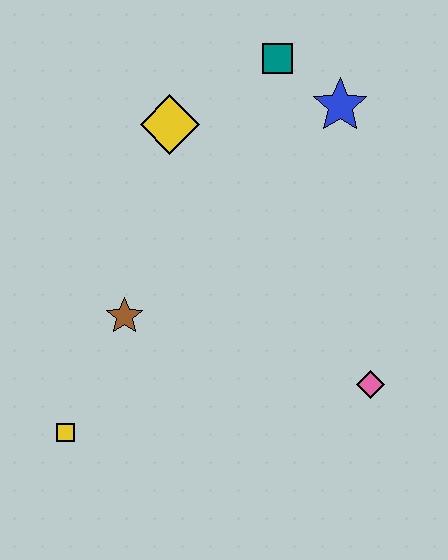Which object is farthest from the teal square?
The yellow square is farthest from the teal square.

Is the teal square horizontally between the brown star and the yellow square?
No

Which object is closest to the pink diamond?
The brown star is closest to the pink diamond.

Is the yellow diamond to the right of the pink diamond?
No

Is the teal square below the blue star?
No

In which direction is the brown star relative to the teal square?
The brown star is below the teal square.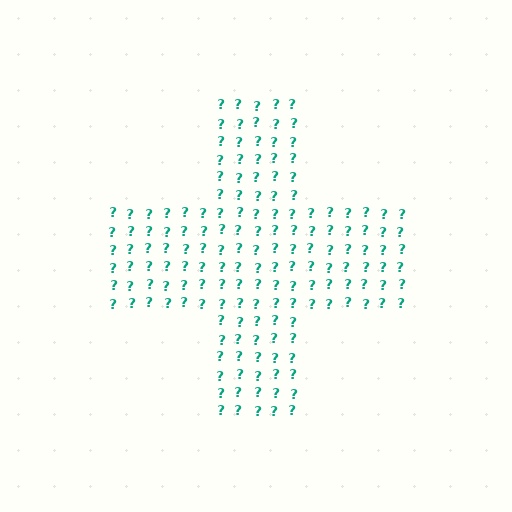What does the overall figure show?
The overall figure shows a cross.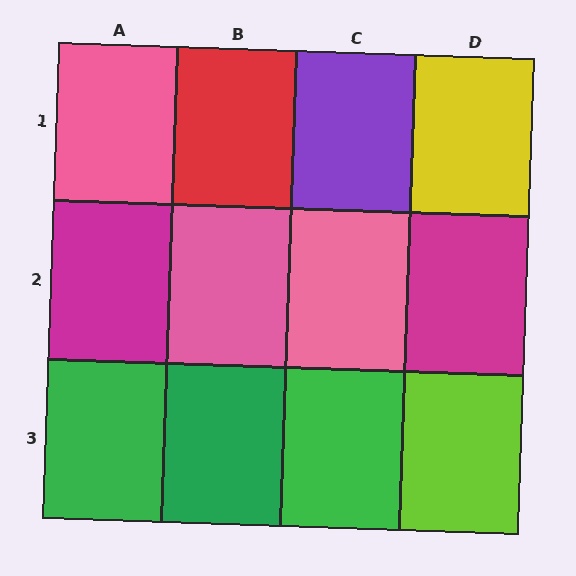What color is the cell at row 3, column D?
Lime.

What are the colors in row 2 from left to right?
Magenta, pink, pink, magenta.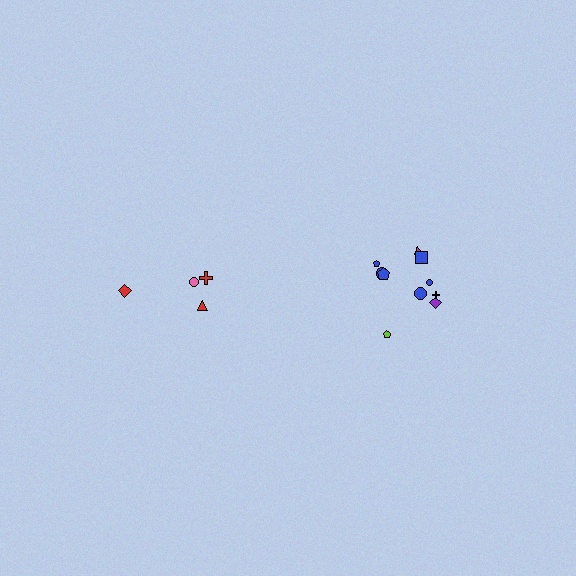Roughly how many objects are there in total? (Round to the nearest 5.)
Roughly 15 objects in total.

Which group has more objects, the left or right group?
The right group.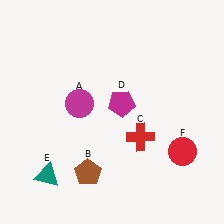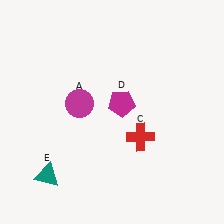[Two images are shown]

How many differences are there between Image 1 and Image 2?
There are 2 differences between the two images.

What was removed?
The red circle (F), the brown pentagon (B) were removed in Image 2.